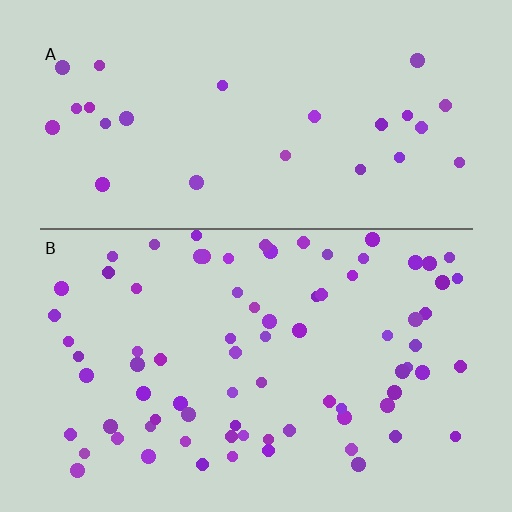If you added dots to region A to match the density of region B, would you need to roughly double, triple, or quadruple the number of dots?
Approximately triple.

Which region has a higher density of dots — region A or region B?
B (the bottom).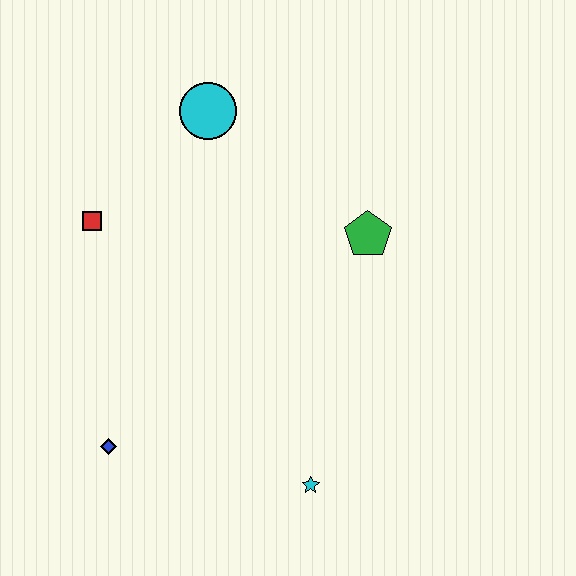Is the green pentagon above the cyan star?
Yes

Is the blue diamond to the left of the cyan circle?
Yes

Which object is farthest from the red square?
The cyan star is farthest from the red square.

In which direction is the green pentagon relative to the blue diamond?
The green pentagon is to the right of the blue diamond.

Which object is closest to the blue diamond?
The cyan star is closest to the blue diamond.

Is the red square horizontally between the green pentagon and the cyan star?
No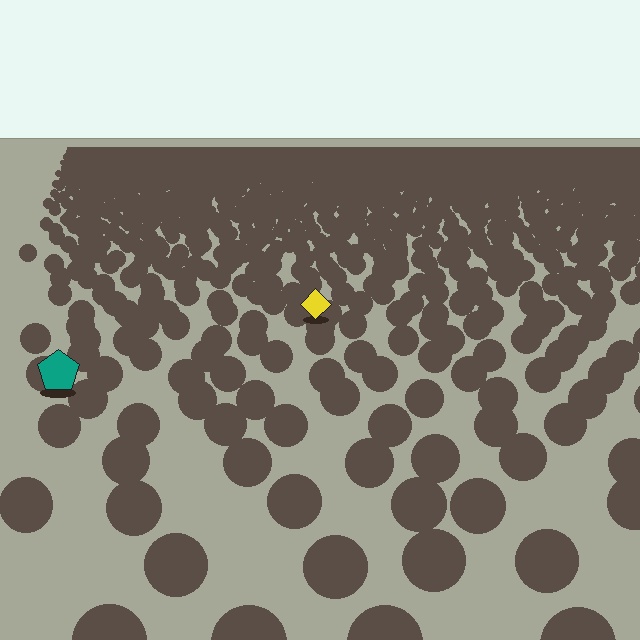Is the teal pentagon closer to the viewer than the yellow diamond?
Yes. The teal pentagon is closer — you can tell from the texture gradient: the ground texture is coarser near it.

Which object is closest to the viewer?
The teal pentagon is closest. The texture marks near it are larger and more spread out.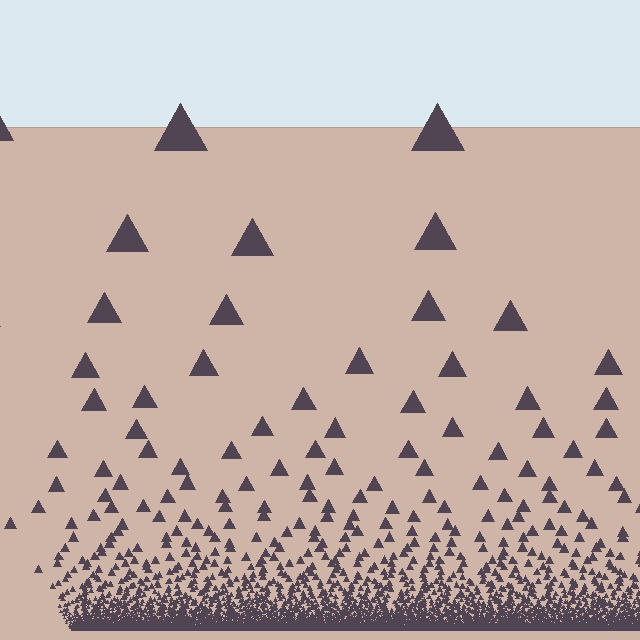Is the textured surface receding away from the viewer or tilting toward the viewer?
The surface appears to tilt toward the viewer. Texture elements get larger and sparser toward the top.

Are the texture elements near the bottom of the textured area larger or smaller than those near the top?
Smaller. The gradient is inverted — elements near the bottom are smaller and denser.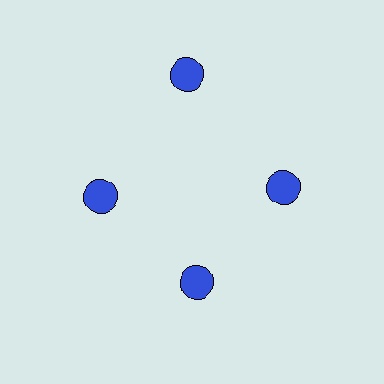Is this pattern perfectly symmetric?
No. The 4 blue circles are arranged in a ring, but one element near the 12 o'clock position is pushed outward from the center, breaking the 4-fold rotational symmetry.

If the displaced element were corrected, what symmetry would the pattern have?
It would have 4-fold rotational symmetry — the pattern would map onto itself every 90 degrees.